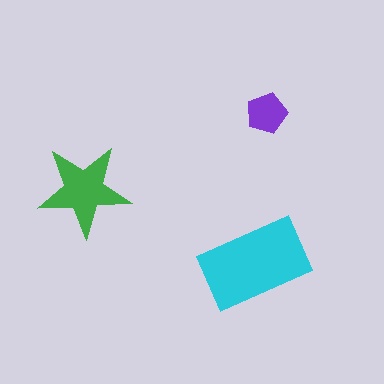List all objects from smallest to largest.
The purple pentagon, the green star, the cyan rectangle.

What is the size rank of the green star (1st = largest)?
2nd.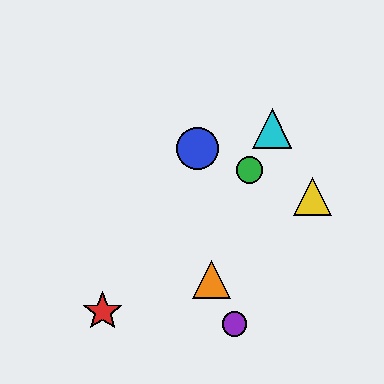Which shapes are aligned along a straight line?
The blue circle, the green circle, the yellow triangle are aligned along a straight line.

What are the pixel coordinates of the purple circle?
The purple circle is at (235, 324).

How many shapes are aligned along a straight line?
3 shapes (the blue circle, the green circle, the yellow triangle) are aligned along a straight line.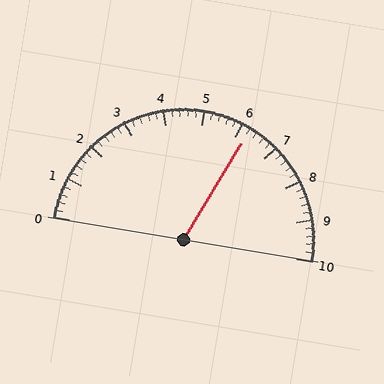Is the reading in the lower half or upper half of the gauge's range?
The reading is in the upper half of the range (0 to 10).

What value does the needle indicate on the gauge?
The needle indicates approximately 6.2.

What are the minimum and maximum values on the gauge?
The gauge ranges from 0 to 10.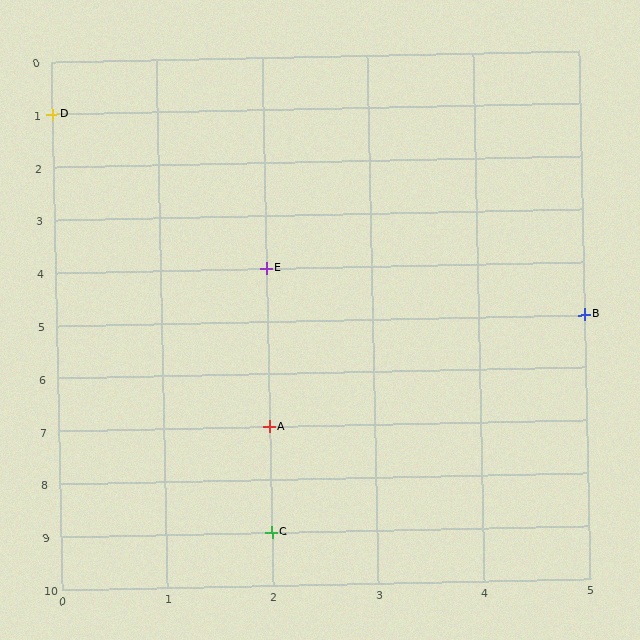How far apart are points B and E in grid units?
Points B and E are 3 columns and 1 row apart (about 3.2 grid units diagonally).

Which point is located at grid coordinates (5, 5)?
Point B is at (5, 5).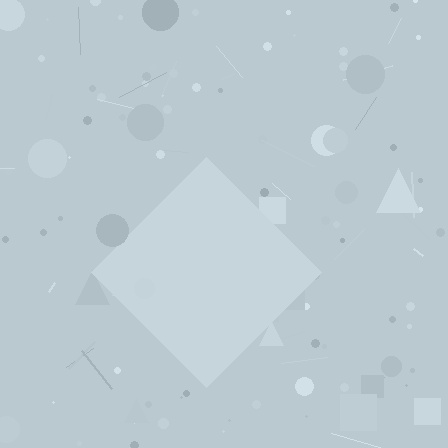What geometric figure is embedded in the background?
A diamond is embedded in the background.